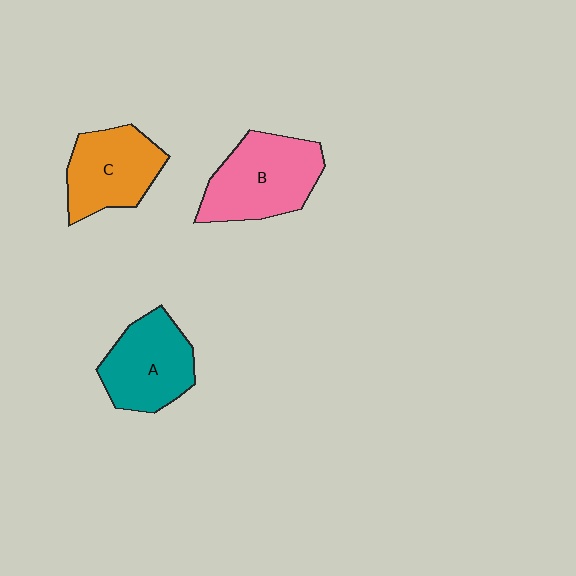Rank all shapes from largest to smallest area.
From largest to smallest: B (pink), A (teal), C (orange).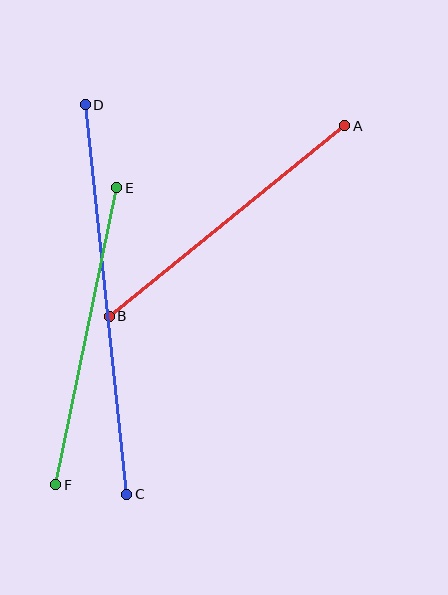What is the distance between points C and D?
The distance is approximately 392 pixels.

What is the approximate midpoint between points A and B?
The midpoint is at approximately (227, 221) pixels.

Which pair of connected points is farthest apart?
Points C and D are farthest apart.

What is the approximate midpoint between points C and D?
The midpoint is at approximately (106, 299) pixels.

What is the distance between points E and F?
The distance is approximately 303 pixels.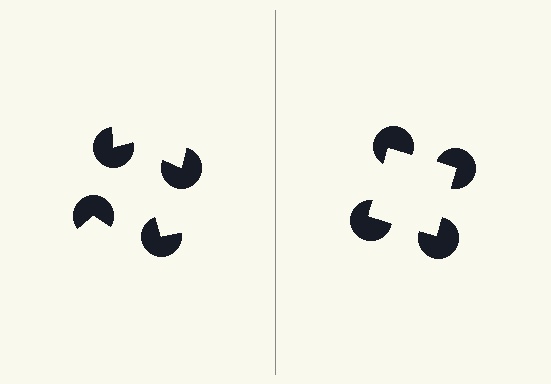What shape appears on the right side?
An illusory square.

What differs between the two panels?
The pac-man discs are positioned identically on both sides; only the wedge orientations differ. On the right they align to a square; on the left they are misaligned.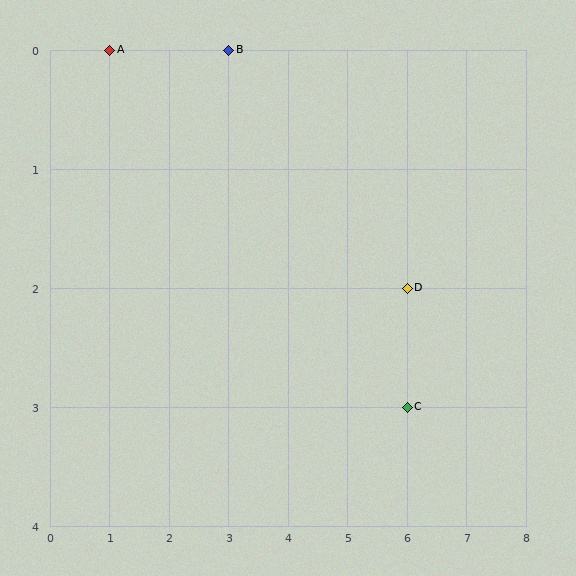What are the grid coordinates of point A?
Point A is at grid coordinates (1, 0).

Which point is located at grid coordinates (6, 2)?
Point D is at (6, 2).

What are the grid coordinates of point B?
Point B is at grid coordinates (3, 0).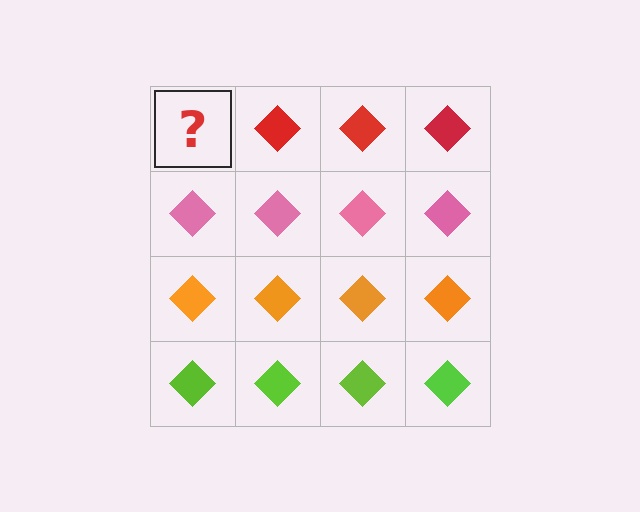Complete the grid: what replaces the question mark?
The question mark should be replaced with a red diamond.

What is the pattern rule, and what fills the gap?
The rule is that each row has a consistent color. The gap should be filled with a red diamond.